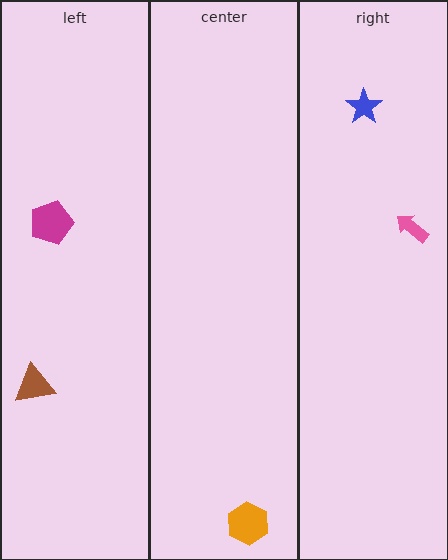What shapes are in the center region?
The orange hexagon.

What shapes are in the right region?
The pink arrow, the blue star.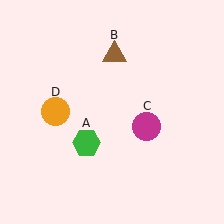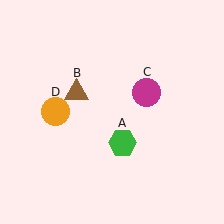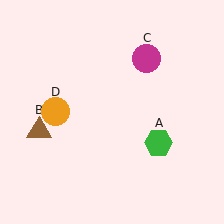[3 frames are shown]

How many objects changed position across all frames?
3 objects changed position: green hexagon (object A), brown triangle (object B), magenta circle (object C).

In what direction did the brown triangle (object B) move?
The brown triangle (object B) moved down and to the left.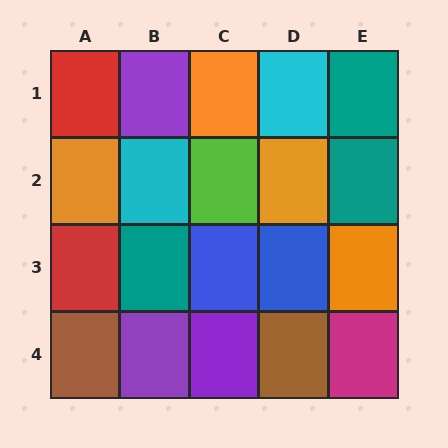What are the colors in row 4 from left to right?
Brown, purple, purple, brown, magenta.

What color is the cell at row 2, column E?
Teal.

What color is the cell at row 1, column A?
Red.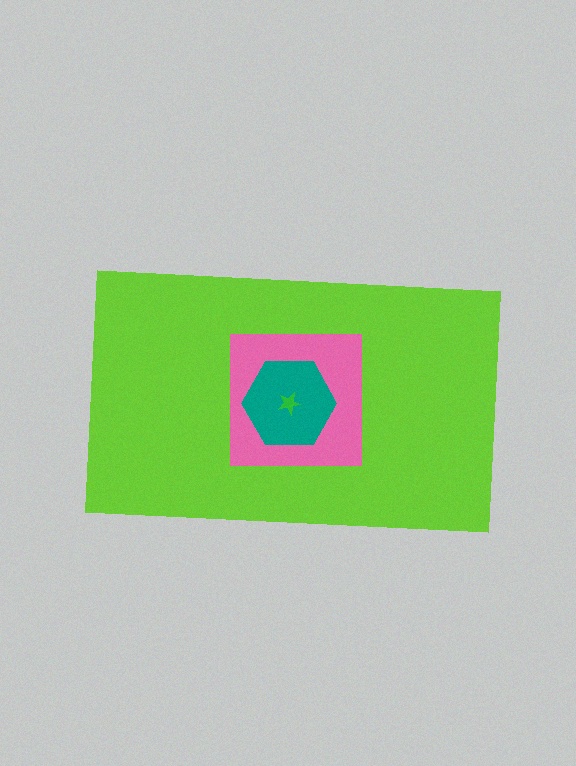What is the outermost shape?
The lime rectangle.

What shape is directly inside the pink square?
The teal hexagon.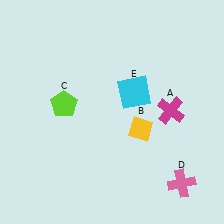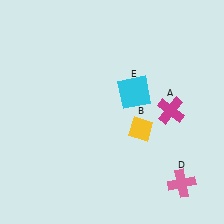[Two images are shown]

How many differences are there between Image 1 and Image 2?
There is 1 difference between the two images.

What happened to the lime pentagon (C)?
The lime pentagon (C) was removed in Image 2. It was in the top-left area of Image 1.